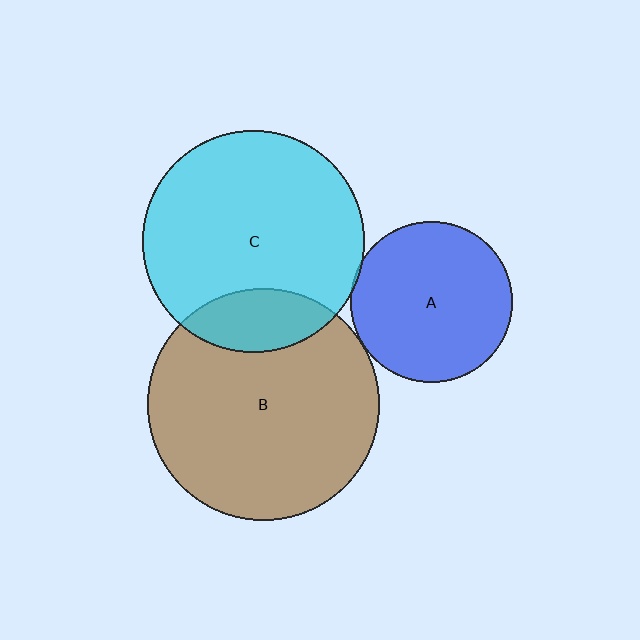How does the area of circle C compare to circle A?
Approximately 1.9 times.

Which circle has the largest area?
Circle B (brown).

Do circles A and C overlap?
Yes.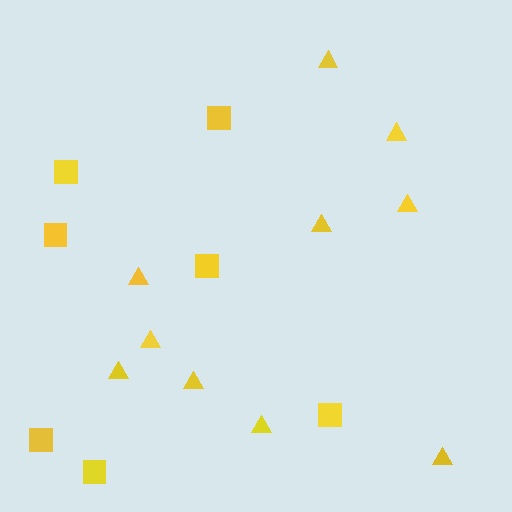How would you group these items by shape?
There are 2 groups: one group of triangles (10) and one group of squares (7).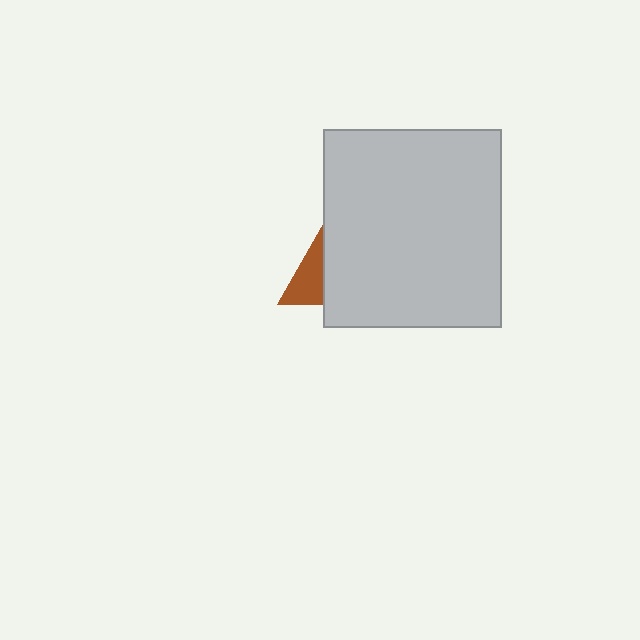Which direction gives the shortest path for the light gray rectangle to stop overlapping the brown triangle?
Moving right gives the shortest separation.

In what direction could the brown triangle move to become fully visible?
The brown triangle could move left. That would shift it out from behind the light gray rectangle entirely.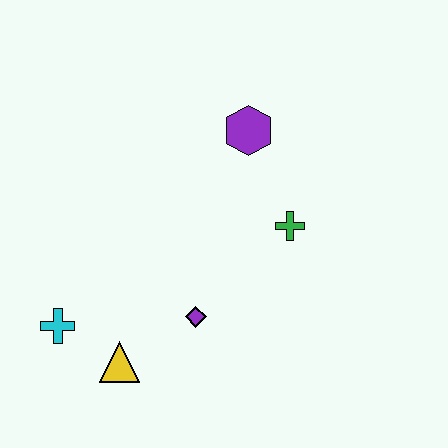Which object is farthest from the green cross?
The cyan cross is farthest from the green cross.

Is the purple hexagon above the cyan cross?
Yes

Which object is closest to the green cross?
The purple hexagon is closest to the green cross.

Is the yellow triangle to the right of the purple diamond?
No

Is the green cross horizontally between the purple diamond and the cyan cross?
No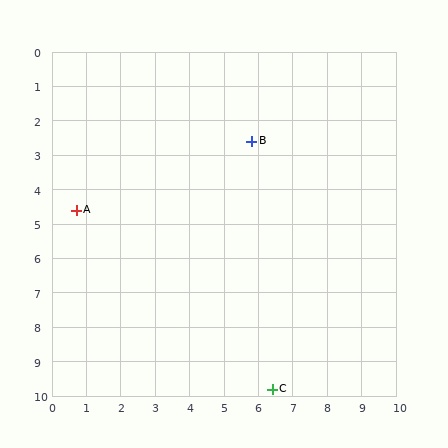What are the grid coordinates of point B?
Point B is at approximately (5.8, 2.6).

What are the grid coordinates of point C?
Point C is at approximately (6.4, 9.8).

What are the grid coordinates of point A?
Point A is at approximately (0.7, 4.6).